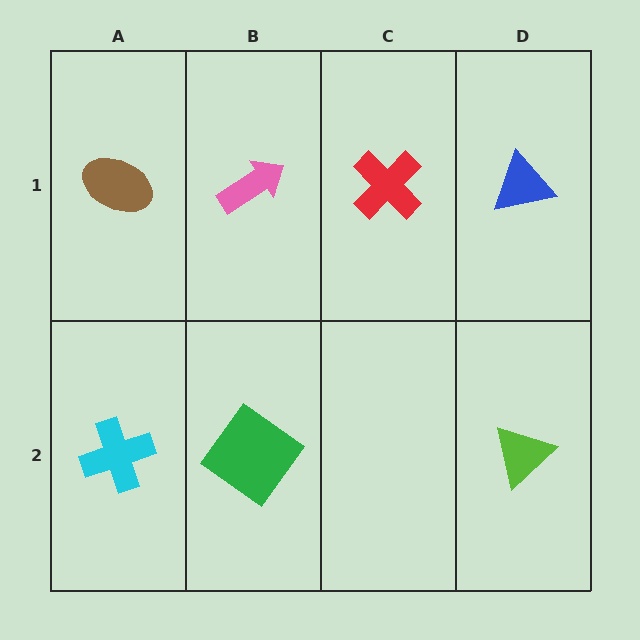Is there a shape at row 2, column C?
No, that cell is empty.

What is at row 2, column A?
A cyan cross.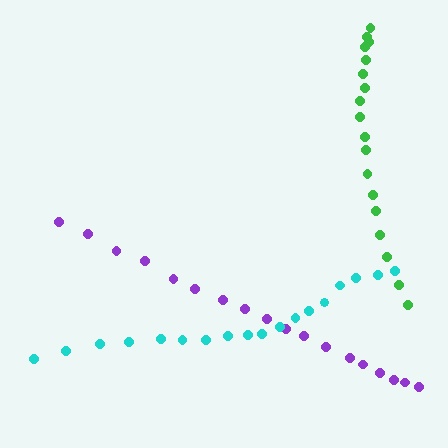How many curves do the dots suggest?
There are 3 distinct paths.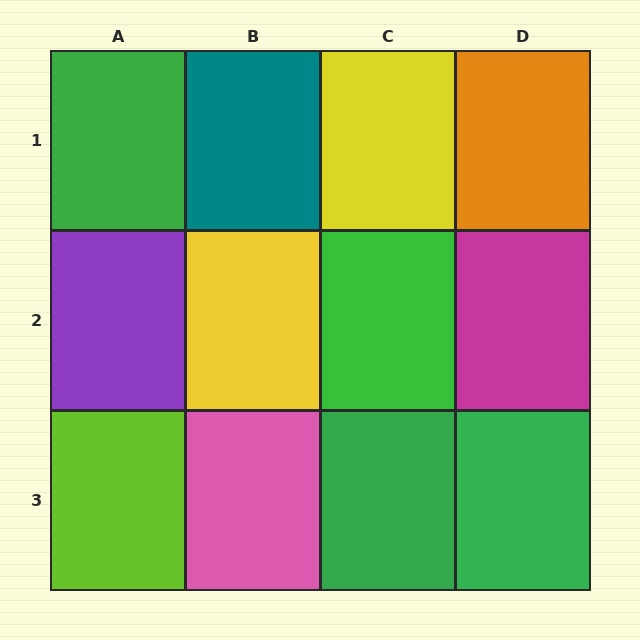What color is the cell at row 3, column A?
Lime.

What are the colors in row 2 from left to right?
Purple, yellow, green, magenta.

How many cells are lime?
1 cell is lime.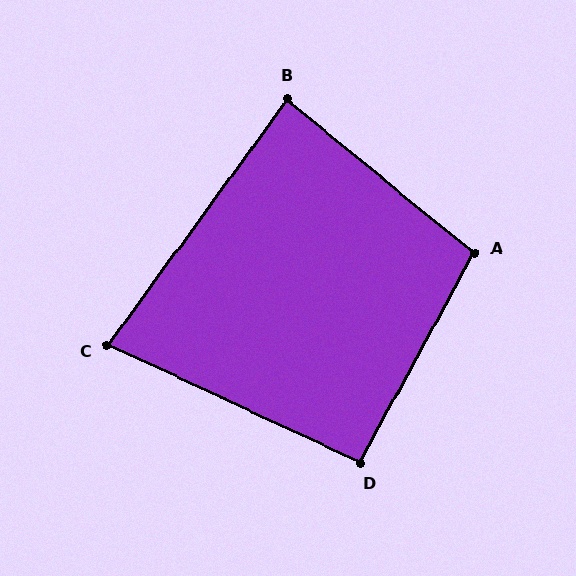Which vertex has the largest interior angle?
A, at approximately 101 degrees.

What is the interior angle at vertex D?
Approximately 93 degrees (approximately right).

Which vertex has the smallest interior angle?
C, at approximately 79 degrees.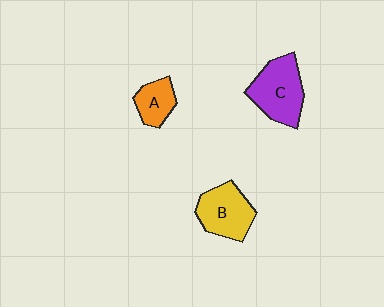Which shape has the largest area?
Shape C (purple).